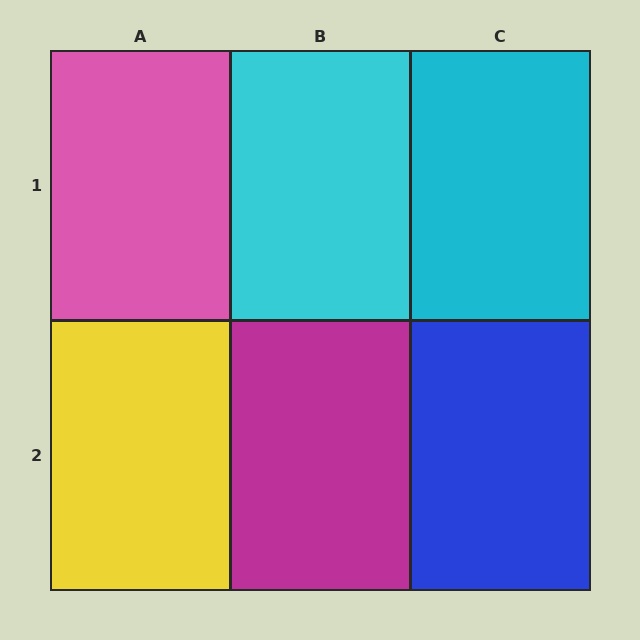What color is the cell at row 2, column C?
Blue.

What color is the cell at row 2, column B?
Magenta.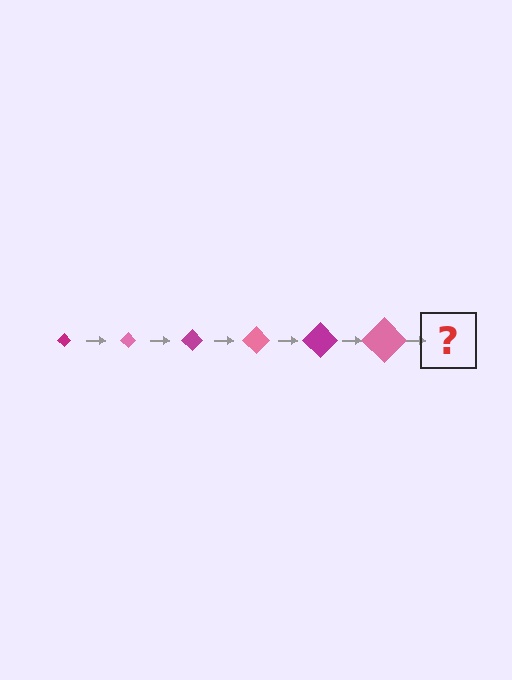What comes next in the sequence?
The next element should be a magenta diamond, larger than the previous one.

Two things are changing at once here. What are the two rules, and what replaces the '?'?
The two rules are that the diamond grows larger each step and the color cycles through magenta and pink. The '?' should be a magenta diamond, larger than the previous one.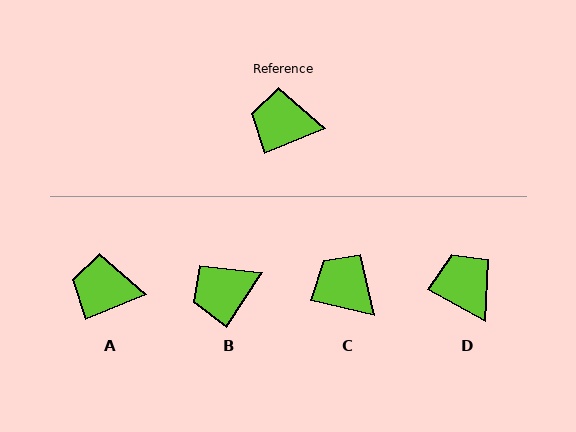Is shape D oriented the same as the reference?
No, it is off by about 52 degrees.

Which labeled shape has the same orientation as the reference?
A.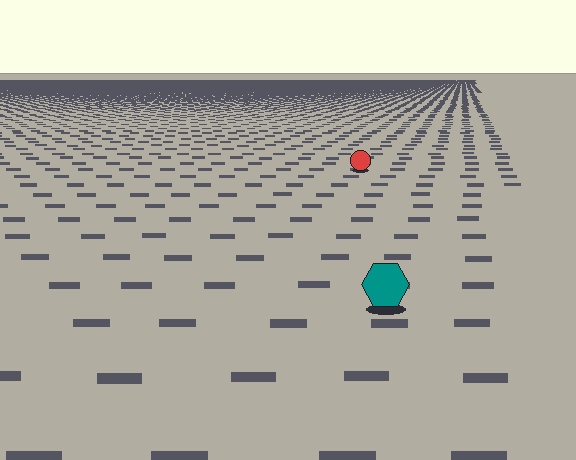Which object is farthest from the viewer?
The red circle is farthest from the viewer. It appears smaller and the ground texture around it is denser.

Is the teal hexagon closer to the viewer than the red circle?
Yes. The teal hexagon is closer — you can tell from the texture gradient: the ground texture is coarser near it.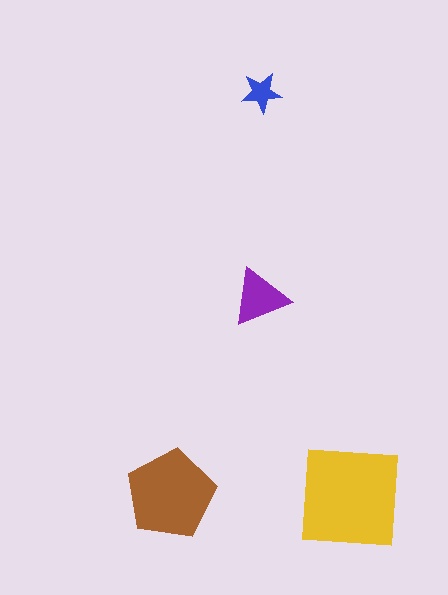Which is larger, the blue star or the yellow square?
The yellow square.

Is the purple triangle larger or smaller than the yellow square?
Smaller.